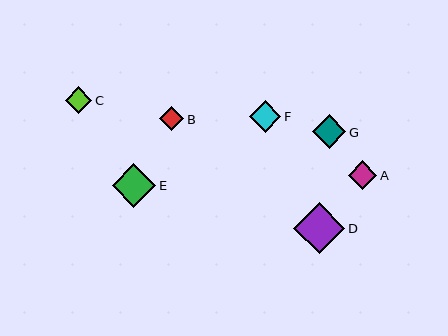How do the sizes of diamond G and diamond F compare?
Diamond G and diamond F are approximately the same size.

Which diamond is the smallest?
Diamond B is the smallest with a size of approximately 24 pixels.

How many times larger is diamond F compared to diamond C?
Diamond F is approximately 1.2 times the size of diamond C.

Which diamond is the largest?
Diamond D is the largest with a size of approximately 51 pixels.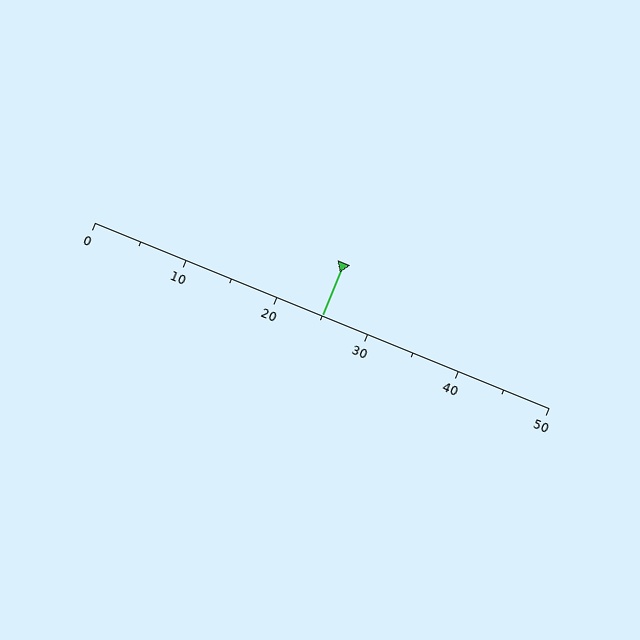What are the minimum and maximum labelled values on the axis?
The axis runs from 0 to 50.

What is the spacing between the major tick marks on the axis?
The major ticks are spaced 10 apart.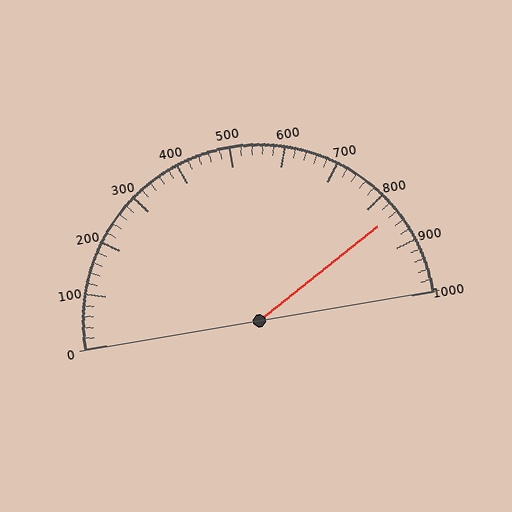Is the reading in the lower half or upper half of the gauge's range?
The reading is in the upper half of the range (0 to 1000).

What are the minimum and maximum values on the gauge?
The gauge ranges from 0 to 1000.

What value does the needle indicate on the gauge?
The needle indicates approximately 840.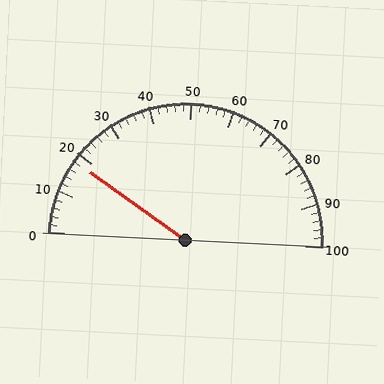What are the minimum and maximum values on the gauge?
The gauge ranges from 0 to 100.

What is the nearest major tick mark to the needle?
The nearest major tick mark is 20.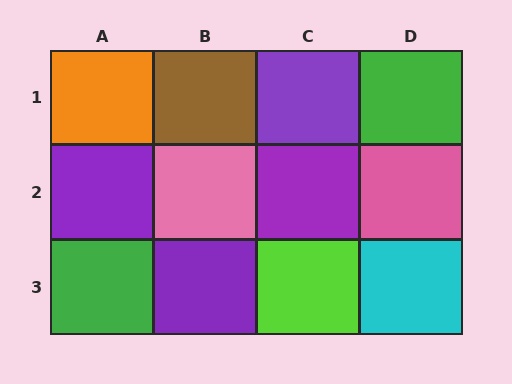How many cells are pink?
2 cells are pink.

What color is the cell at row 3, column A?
Green.